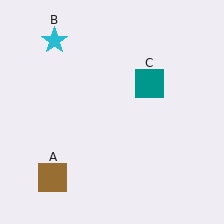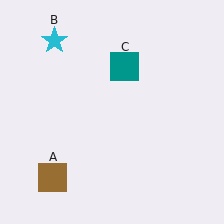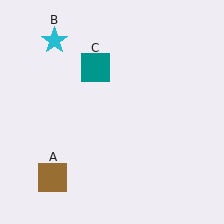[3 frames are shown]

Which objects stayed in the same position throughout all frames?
Brown square (object A) and cyan star (object B) remained stationary.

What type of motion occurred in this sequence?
The teal square (object C) rotated counterclockwise around the center of the scene.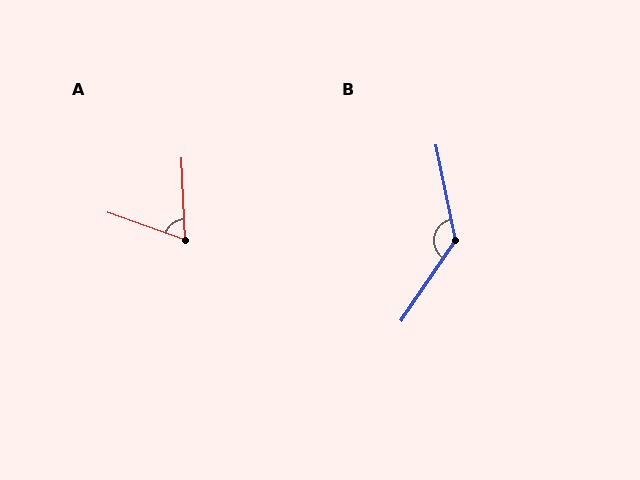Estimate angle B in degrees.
Approximately 134 degrees.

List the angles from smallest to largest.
A (68°), B (134°).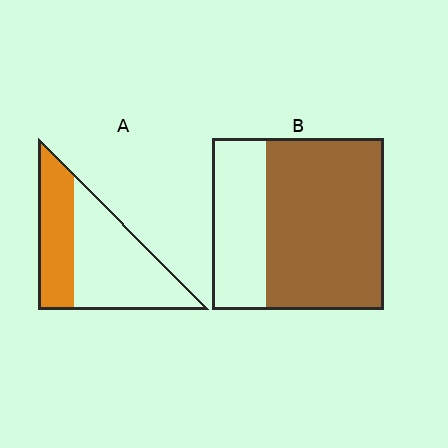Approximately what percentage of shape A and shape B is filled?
A is approximately 40% and B is approximately 70%.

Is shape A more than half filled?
No.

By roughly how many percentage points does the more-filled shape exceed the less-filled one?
By roughly 30 percentage points (B over A).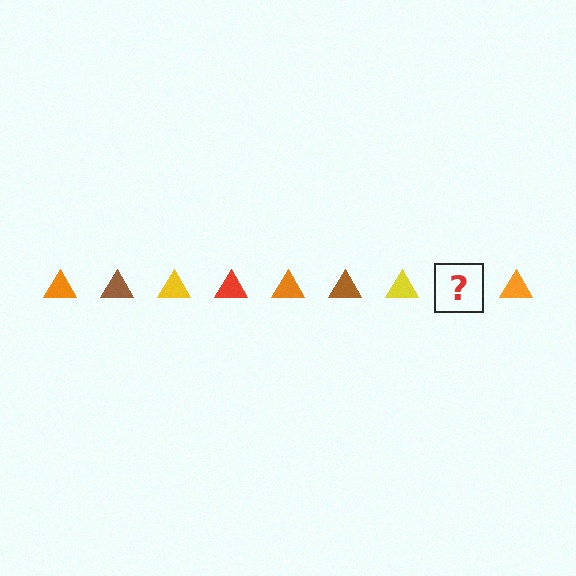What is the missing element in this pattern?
The missing element is a red triangle.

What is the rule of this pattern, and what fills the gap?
The rule is that the pattern cycles through orange, brown, yellow, red triangles. The gap should be filled with a red triangle.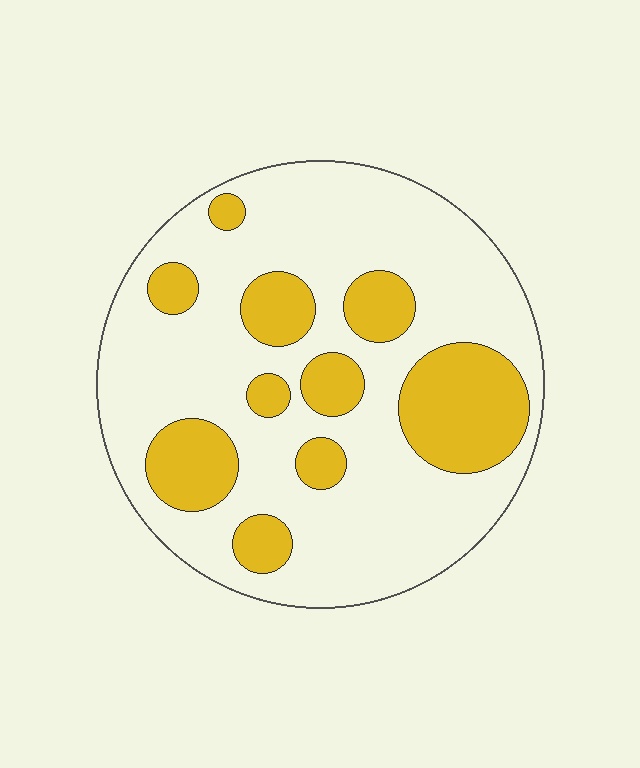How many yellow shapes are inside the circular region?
10.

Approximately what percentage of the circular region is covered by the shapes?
Approximately 25%.